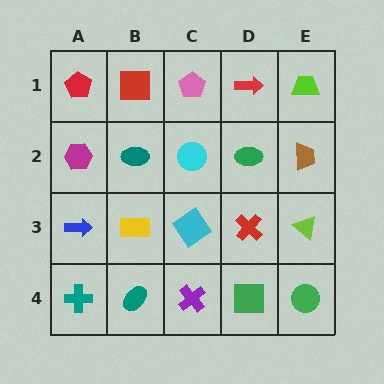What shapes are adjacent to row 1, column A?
A magenta hexagon (row 2, column A), a red square (row 1, column B).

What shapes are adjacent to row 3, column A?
A magenta hexagon (row 2, column A), a teal cross (row 4, column A), a yellow rectangle (row 3, column B).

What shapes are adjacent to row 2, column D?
A red arrow (row 1, column D), a red cross (row 3, column D), a cyan circle (row 2, column C), a brown trapezoid (row 2, column E).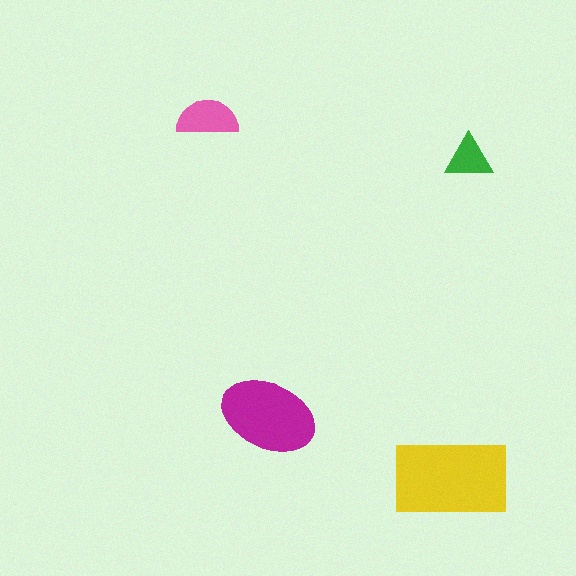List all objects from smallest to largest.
The green triangle, the pink semicircle, the magenta ellipse, the yellow rectangle.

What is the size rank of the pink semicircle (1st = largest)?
3rd.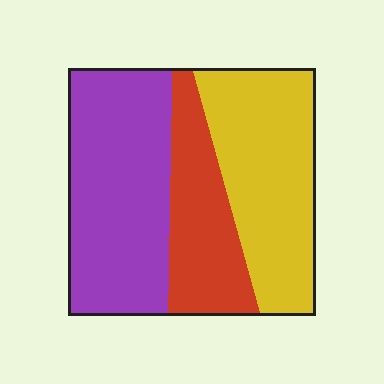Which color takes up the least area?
Red, at roughly 25%.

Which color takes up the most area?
Purple, at roughly 40%.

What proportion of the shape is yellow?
Yellow covers around 35% of the shape.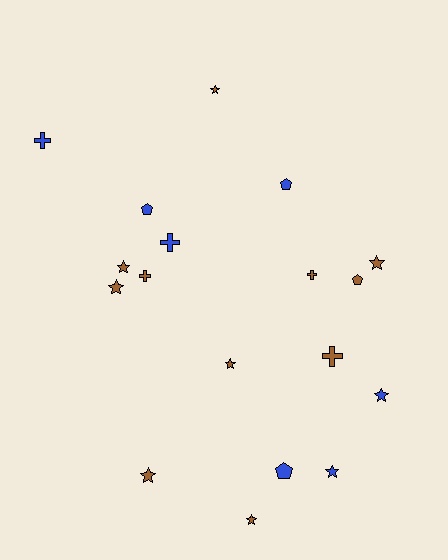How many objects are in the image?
There are 18 objects.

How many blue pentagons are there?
There are 3 blue pentagons.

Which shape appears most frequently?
Star, with 9 objects.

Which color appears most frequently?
Brown, with 11 objects.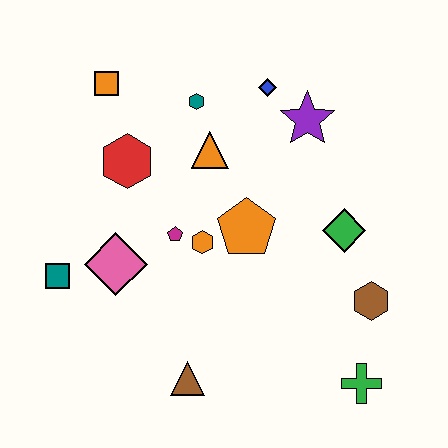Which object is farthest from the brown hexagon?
The orange square is farthest from the brown hexagon.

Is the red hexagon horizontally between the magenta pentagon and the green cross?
No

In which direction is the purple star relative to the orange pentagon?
The purple star is above the orange pentagon.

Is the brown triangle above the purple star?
No